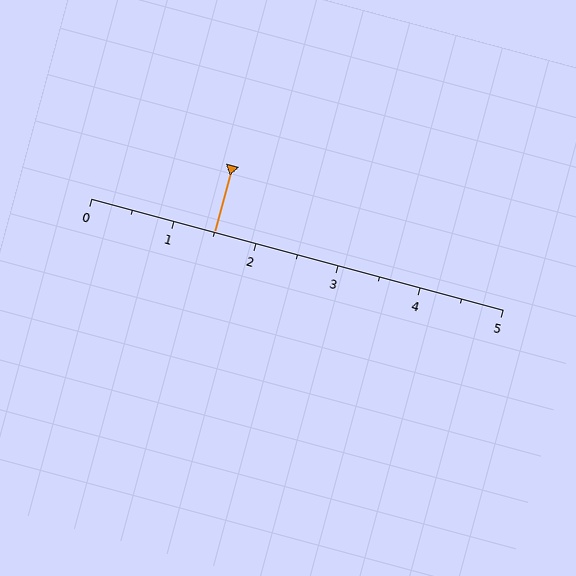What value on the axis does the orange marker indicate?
The marker indicates approximately 1.5.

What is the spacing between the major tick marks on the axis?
The major ticks are spaced 1 apart.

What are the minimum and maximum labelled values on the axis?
The axis runs from 0 to 5.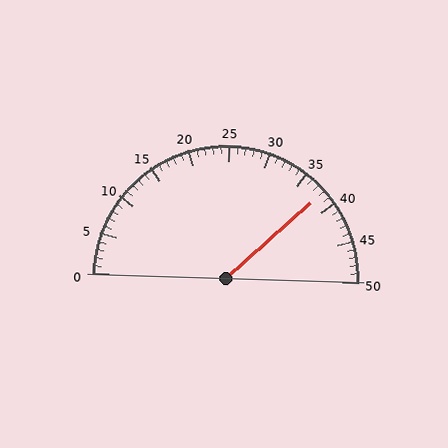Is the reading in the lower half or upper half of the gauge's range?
The reading is in the upper half of the range (0 to 50).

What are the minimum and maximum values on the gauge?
The gauge ranges from 0 to 50.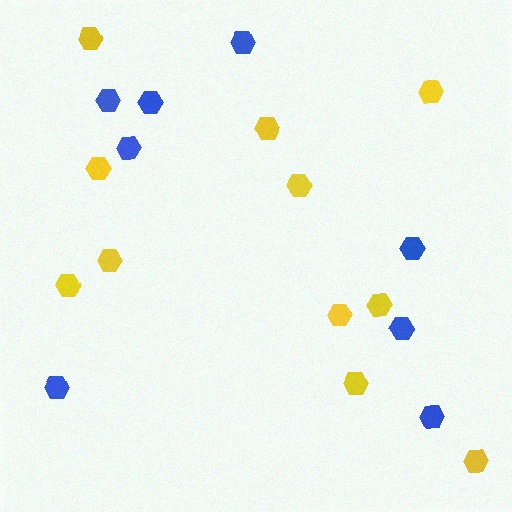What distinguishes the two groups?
There are 2 groups: one group of yellow hexagons (11) and one group of blue hexagons (8).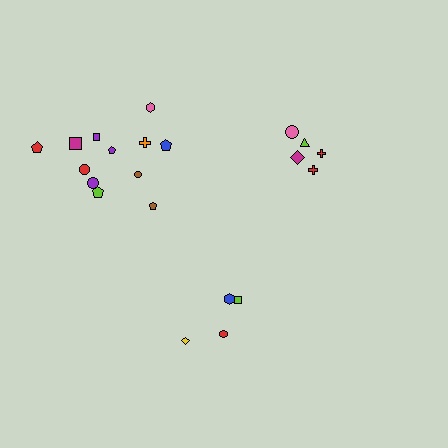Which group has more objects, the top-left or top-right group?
The top-left group.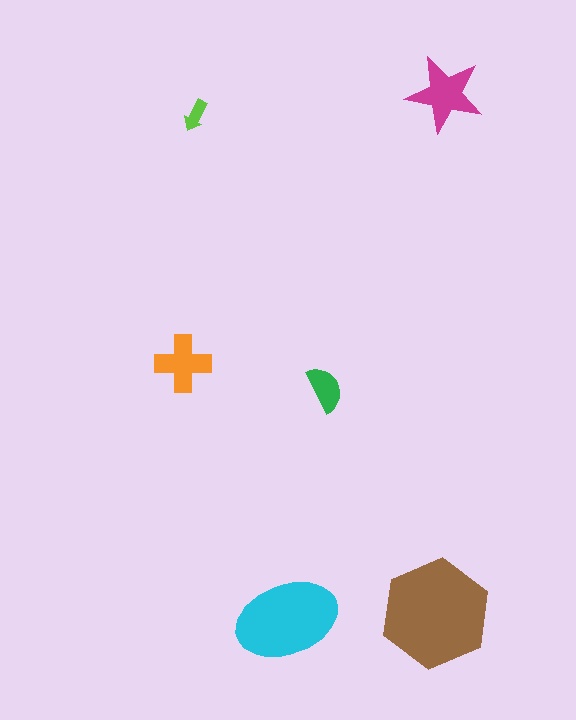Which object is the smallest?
The lime arrow.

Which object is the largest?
The brown hexagon.